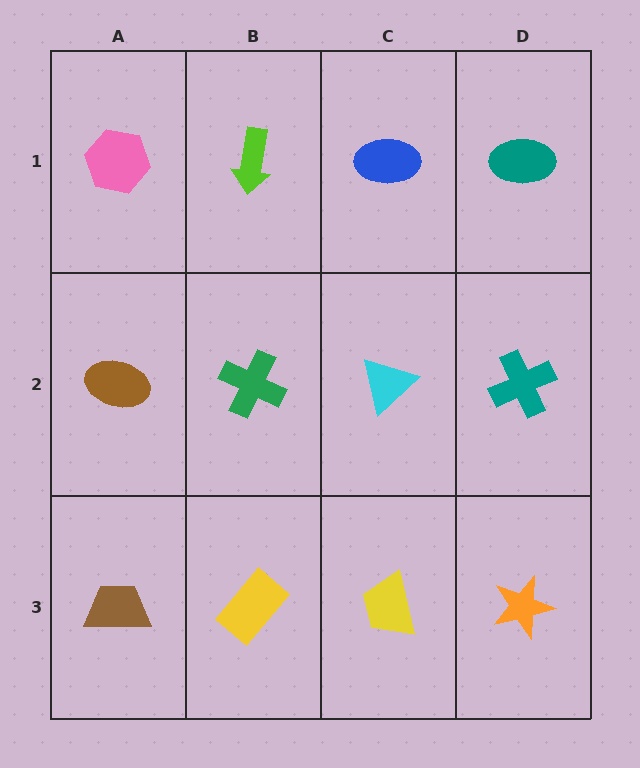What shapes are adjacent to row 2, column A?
A pink hexagon (row 1, column A), a brown trapezoid (row 3, column A), a green cross (row 2, column B).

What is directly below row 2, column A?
A brown trapezoid.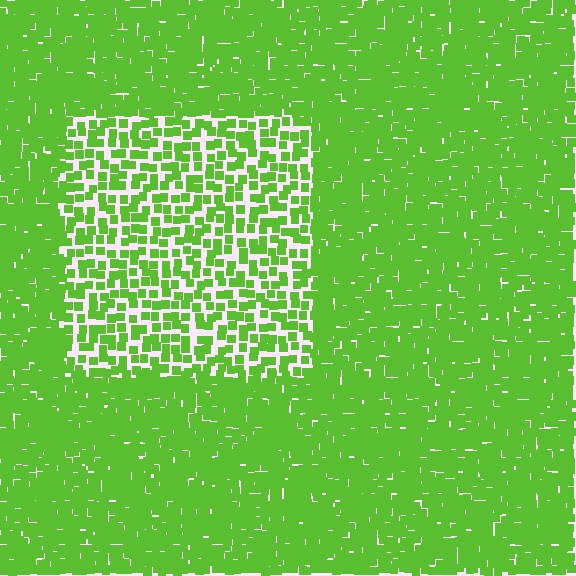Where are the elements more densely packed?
The elements are more densely packed outside the rectangle boundary.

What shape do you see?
I see a rectangle.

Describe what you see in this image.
The image contains small lime elements arranged at two different densities. A rectangle-shaped region is visible where the elements are less densely packed than the surrounding area.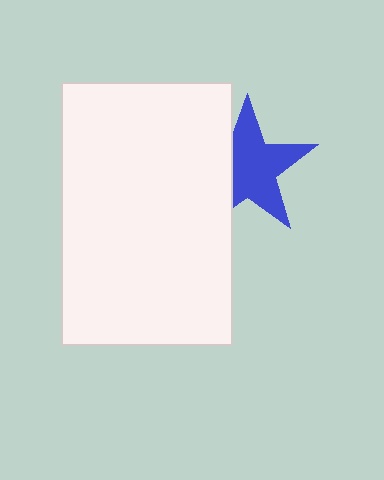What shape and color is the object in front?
The object in front is a white rectangle.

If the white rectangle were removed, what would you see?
You would see the complete blue star.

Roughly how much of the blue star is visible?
Most of it is visible (roughly 68%).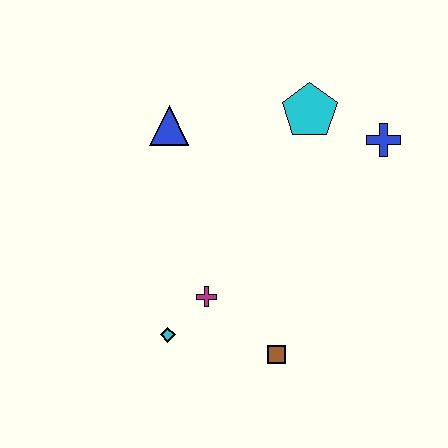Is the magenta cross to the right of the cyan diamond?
Yes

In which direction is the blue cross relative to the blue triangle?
The blue cross is to the right of the blue triangle.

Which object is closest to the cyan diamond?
The magenta cross is closest to the cyan diamond.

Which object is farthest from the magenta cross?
The blue cross is farthest from the magenta cross.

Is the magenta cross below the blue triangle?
Yes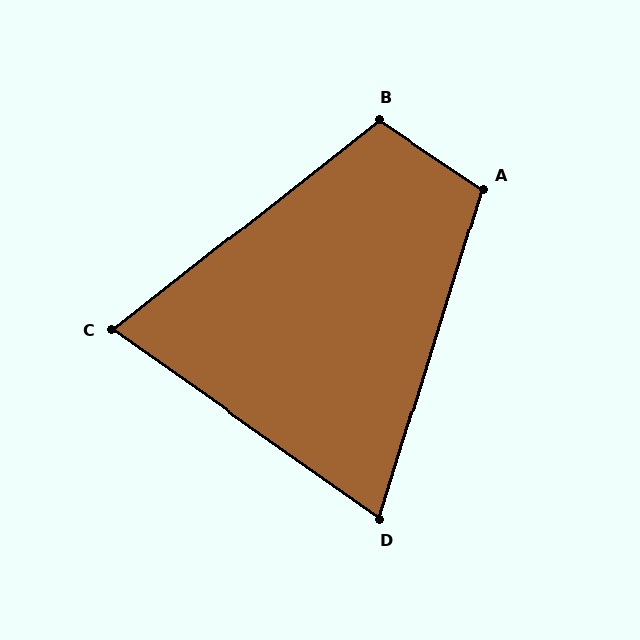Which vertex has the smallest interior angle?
D, at approximately 72 degrees.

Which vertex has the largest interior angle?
B, at approximately 108 degrees.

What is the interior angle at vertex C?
Approximately 73 degrees (acute).